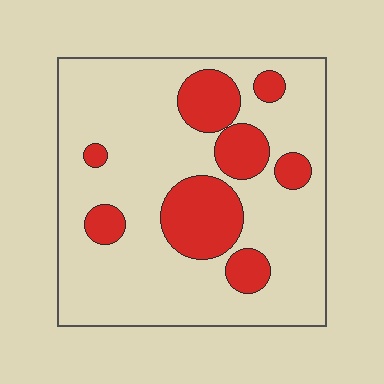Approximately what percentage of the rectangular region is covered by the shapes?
Approximately 25%.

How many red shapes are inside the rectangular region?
8.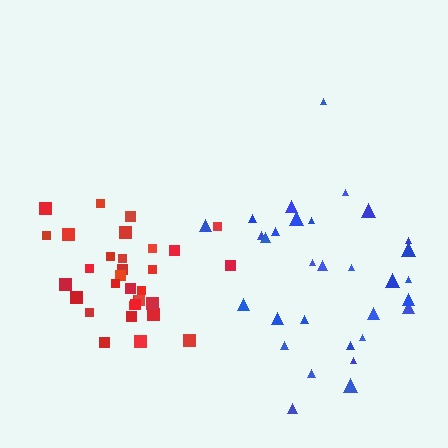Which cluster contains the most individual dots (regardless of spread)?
Red (32).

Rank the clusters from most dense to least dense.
red, blue.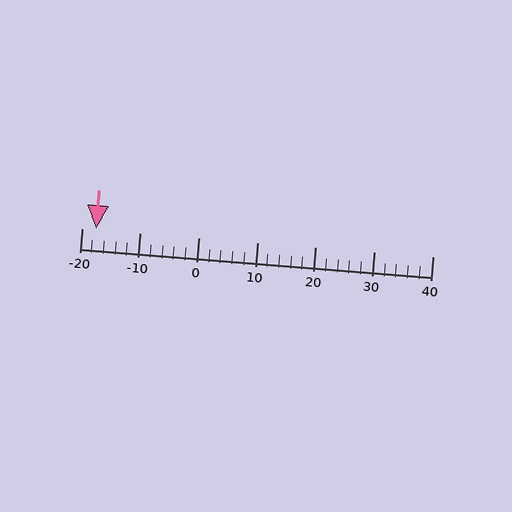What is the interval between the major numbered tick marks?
The major tick marks are spaced 10 units apart.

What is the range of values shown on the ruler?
The ruler shows values from -20 to 40.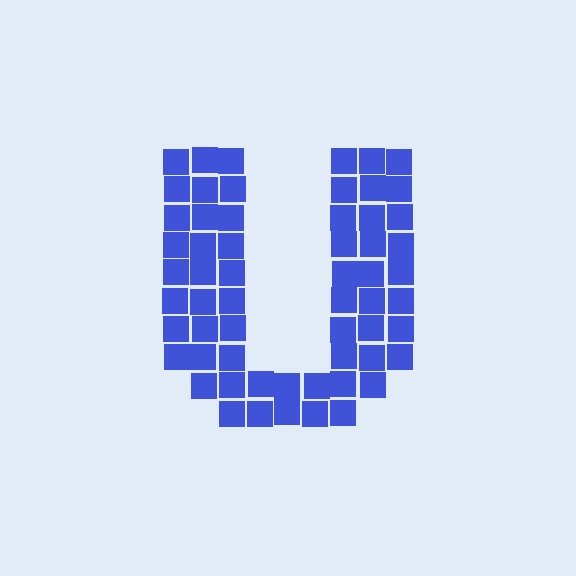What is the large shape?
The large shape is the letter U.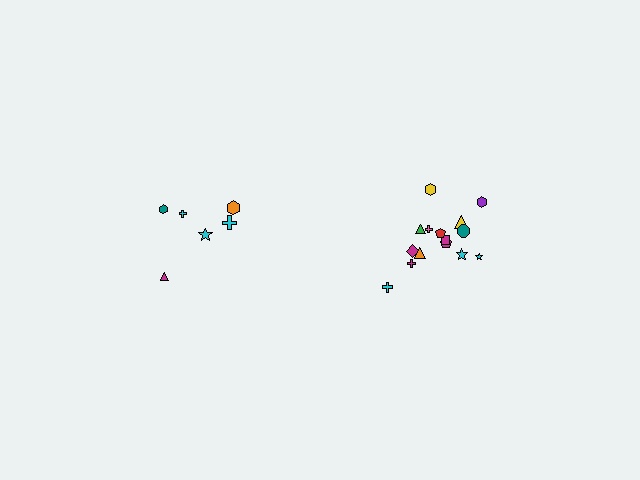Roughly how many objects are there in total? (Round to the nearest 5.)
Roughly 20 objects in total.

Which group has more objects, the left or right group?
The right group.